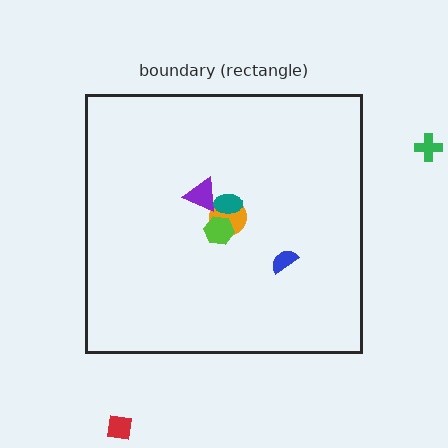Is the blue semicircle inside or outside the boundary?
Inside.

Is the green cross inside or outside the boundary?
Outside.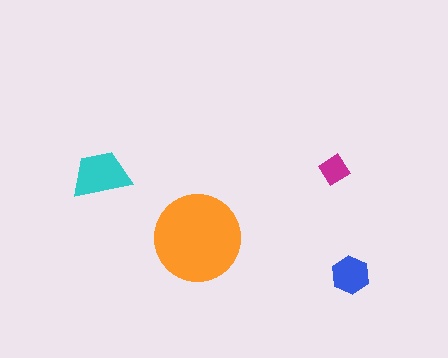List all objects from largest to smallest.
The orange circle, the cyan trapezoid, the blue hexagon, the magenta diamond.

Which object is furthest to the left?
The cyan trapezoid is leftmost.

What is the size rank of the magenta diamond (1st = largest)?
4th.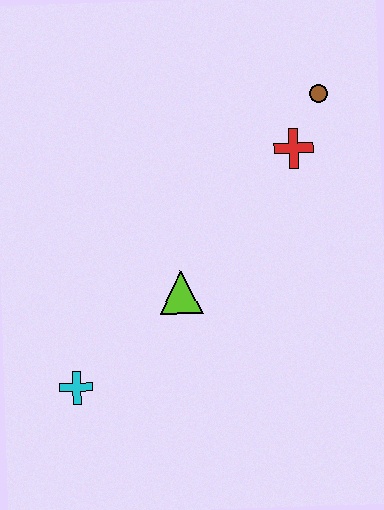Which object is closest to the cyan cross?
The lime triangle is closest to the cyan cross.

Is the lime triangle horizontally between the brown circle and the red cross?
No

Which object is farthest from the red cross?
The cyan cross is farthest from the red cross.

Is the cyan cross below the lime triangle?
Yes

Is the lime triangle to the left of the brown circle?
Yes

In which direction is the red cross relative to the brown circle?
The red cross is below the brown circle.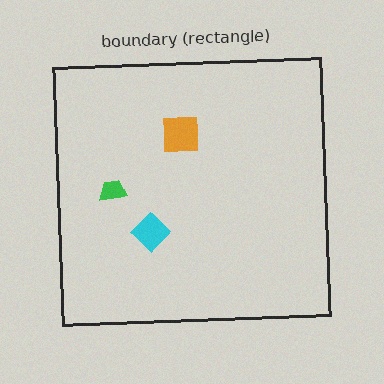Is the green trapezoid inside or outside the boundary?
Inside.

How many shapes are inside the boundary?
3 inside, 0 outside.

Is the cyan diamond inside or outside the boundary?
Inside.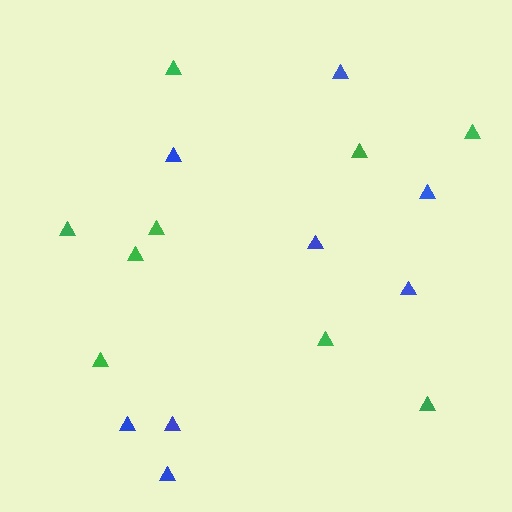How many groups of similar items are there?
There are 2 groups: one group of blue triangles (8) and one group of green triangles (9).